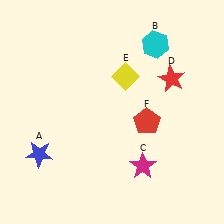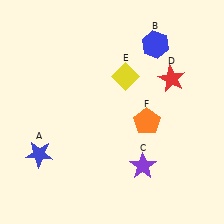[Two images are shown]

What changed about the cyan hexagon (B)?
In Image 1, B is cyan. In Image 2, it changed to blue.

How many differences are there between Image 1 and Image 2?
There are 3 differences between the two images.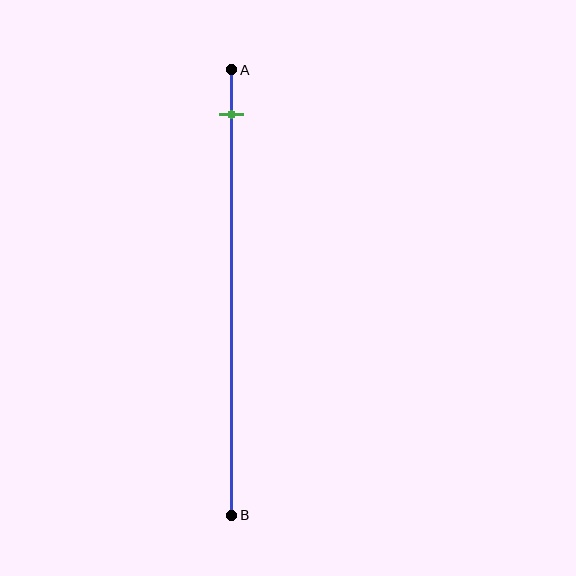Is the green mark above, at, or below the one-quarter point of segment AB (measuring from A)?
The green mark is above the one-quarter point of segment AB.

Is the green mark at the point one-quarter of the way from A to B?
No, the mark is at about 10% from A, not at the 25% one-quarter point.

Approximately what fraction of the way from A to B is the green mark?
The green mark is approximately 10% of the way from A to B.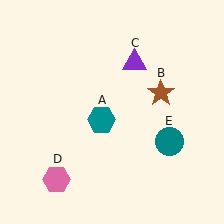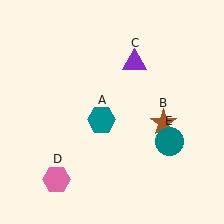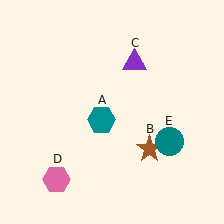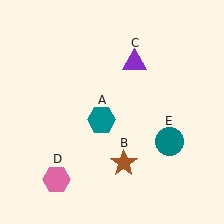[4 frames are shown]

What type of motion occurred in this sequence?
The brown star (object B) rotated clockwise around the center of the scene.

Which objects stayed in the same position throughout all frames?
Teal hexagon (object A) and purple triangle (object C) and pink hexagon (object D) and teal circle (object E) remained stationary.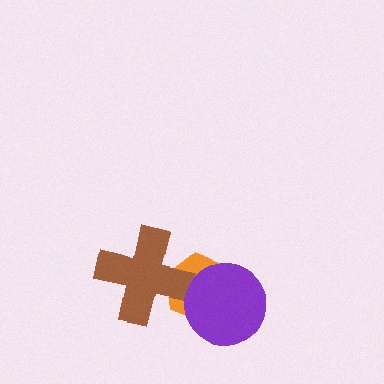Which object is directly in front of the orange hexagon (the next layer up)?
The brown cross is directly in front of the orange hexagon.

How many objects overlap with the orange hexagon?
2 objects overlap with the orange hexagon.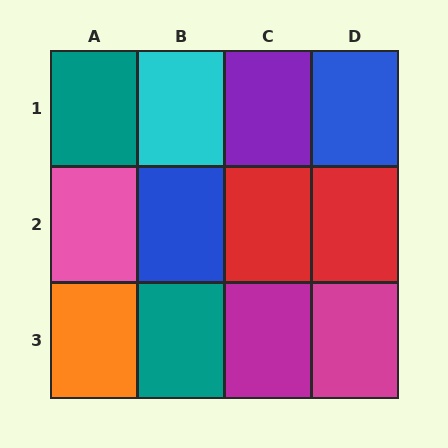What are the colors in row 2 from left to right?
Pink, blue, red, red.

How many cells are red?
2 cells are red.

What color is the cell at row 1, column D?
Blue.